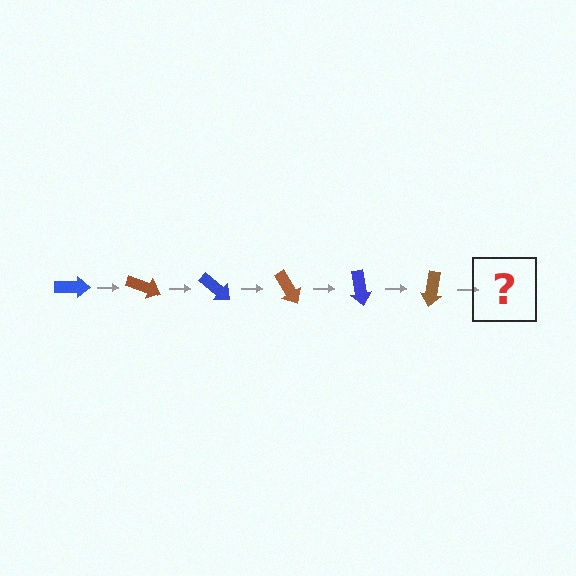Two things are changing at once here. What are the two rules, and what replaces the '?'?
The two rules are that it rotates 20 degrees each step and the color cycles through blue and brown. The '?' should be a blue arrow, rotated 120 degrees from the start.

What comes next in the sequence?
The next element should be a blue arrow, rotated 120 degrees from the start.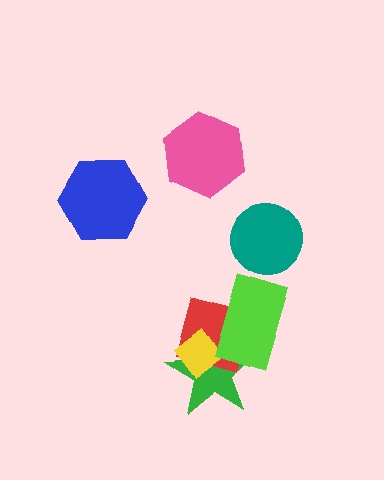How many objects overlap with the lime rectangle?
3 objects overlap with the lime rectangle.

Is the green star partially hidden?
Yes, it is partially covered by another shape.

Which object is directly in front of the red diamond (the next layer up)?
The yellow diamond is directly in front of the red diamond.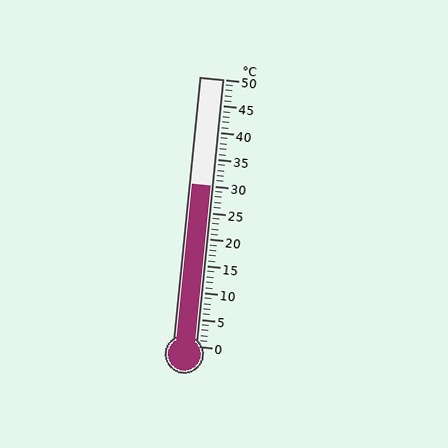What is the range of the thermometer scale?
The thermometer scale ranges from 0°C to 50°C.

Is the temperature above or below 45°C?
The temperature is below 45°C.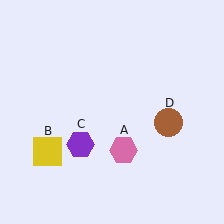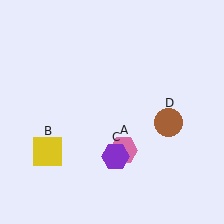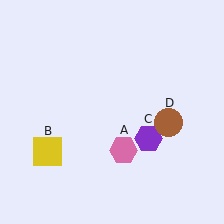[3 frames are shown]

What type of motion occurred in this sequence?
The purple hexagon (object C) rotated counterclockwise around the center of the scene.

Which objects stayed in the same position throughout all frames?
Pink hexagon (object A) and yellow square (object B) and brown circle (object D) remained stationary.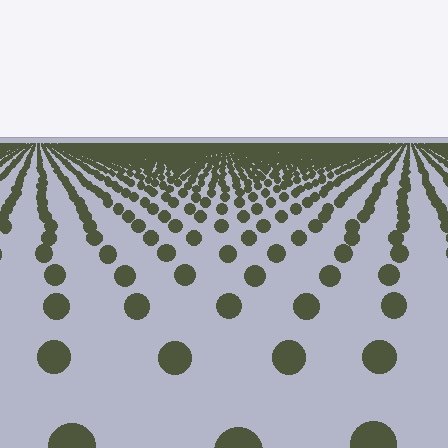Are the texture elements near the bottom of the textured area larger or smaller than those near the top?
Larger. Near the bottom, elements are closer to the viewer and appear at a bigger on-screen size.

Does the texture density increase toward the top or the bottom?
Density increases toward the top.